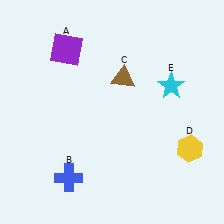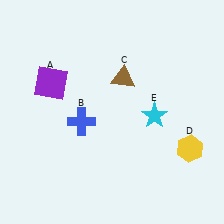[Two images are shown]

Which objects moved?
The objects that moved are: the purple square (A), the blue cross (B), the cyan star (E).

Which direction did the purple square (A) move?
The purple square (A) moved down.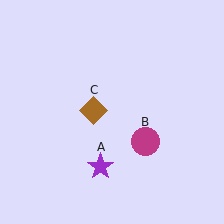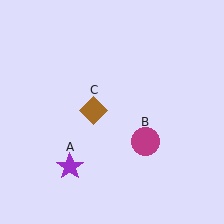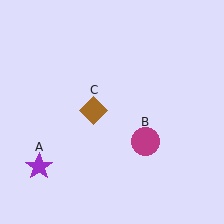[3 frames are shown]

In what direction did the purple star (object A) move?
The purple star (object A) moved left.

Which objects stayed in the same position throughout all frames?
Magenta circle (object B) and brown diamond (object C) remained stationary.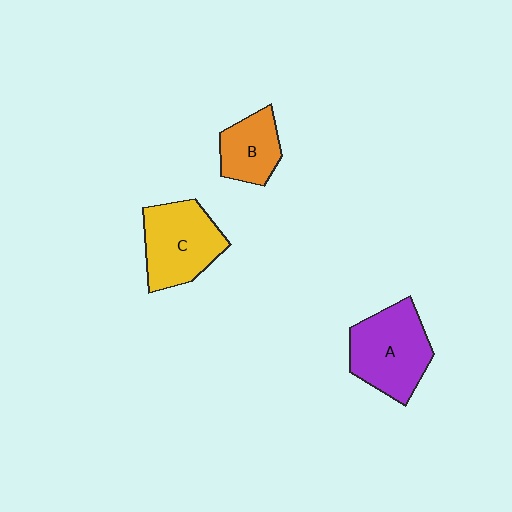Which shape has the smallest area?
Shape B (orange).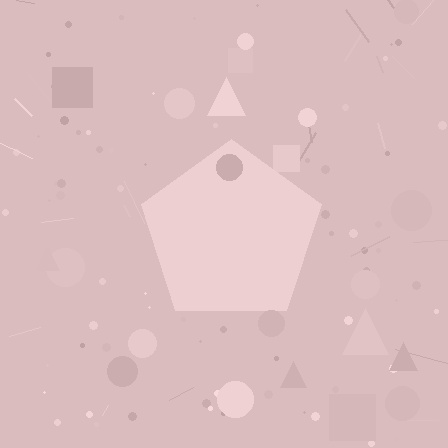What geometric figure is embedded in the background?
A pentagon is embedded in the background.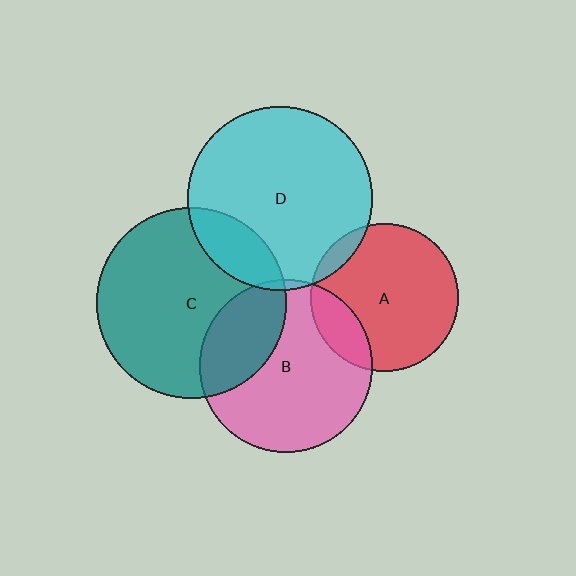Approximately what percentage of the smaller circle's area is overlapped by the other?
Approximately 5%.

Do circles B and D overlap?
Yes.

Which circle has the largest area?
Circle C (teal).